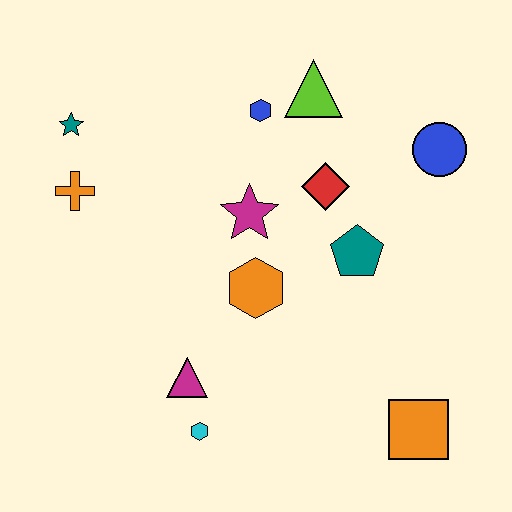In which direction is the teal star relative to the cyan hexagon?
The teal star is above the cyan hexagon.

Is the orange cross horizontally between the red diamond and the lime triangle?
No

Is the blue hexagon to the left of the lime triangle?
Yes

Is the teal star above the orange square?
Yes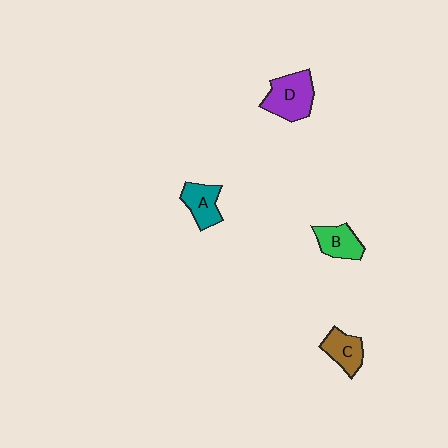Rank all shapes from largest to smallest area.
From largest to smallest: D (purple), A (teal), B (green), C (brown).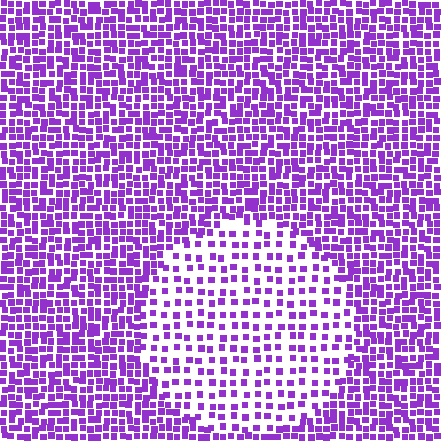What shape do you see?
I see a circle.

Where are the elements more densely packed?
The elements are more densely packed outside the circle boundary.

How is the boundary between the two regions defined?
The boundary is defined by a change in element density (approximately 2.1x ratio). All elements are the same color, size, and shape.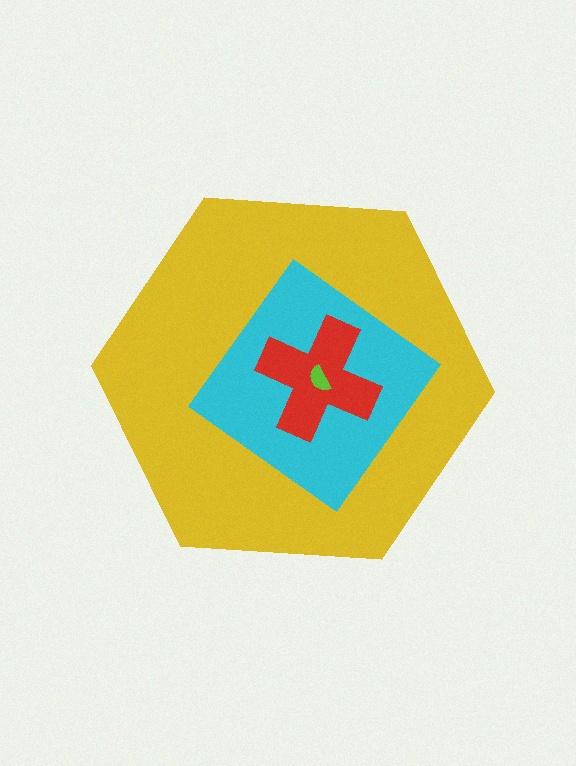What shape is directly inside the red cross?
The lime semicircle.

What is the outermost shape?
The yellow hexagon.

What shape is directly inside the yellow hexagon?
The cyan diamond.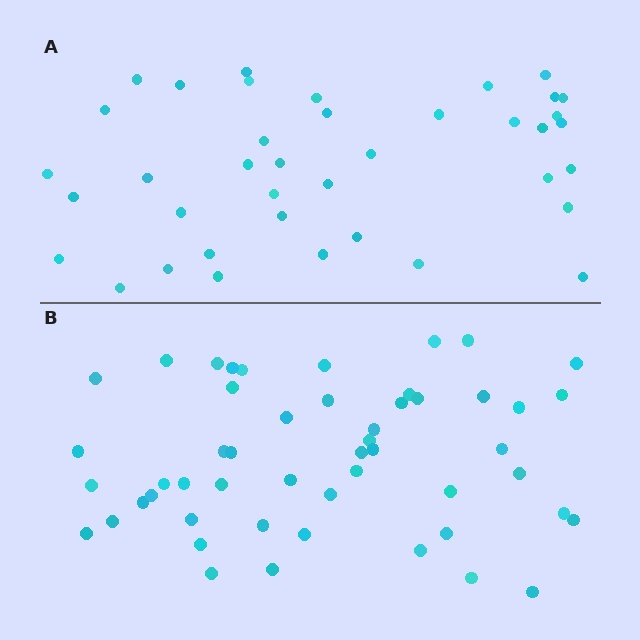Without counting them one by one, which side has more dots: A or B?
Region B (the bottom region) has more dots.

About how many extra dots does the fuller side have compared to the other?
Region B has roughly 12 or so more dots than region A.